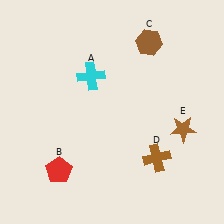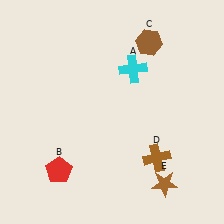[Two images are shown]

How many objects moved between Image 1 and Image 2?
2 objects moved between the two images.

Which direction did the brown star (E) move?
The brown star (E) moved down.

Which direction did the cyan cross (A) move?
The cyan cross (A) moved right.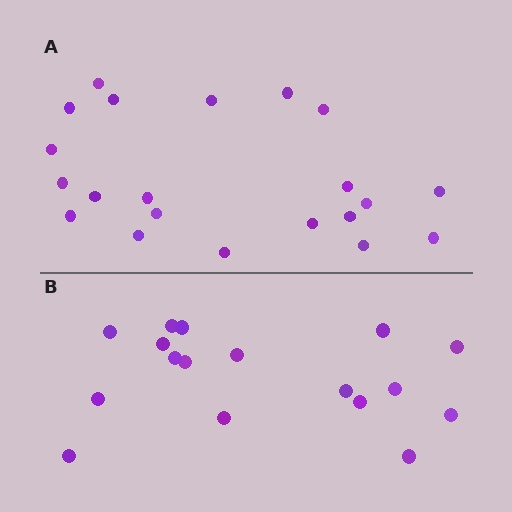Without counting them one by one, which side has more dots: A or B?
Region A (the top region) has more dots.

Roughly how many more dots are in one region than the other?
Region A has about 4 more dots than region B.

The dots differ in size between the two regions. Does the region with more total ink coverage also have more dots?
No. Region B has more total ink coverage because its dots are larger, but region A actually contains more individual dots. Total area can be misleading — the number of items is what matters here.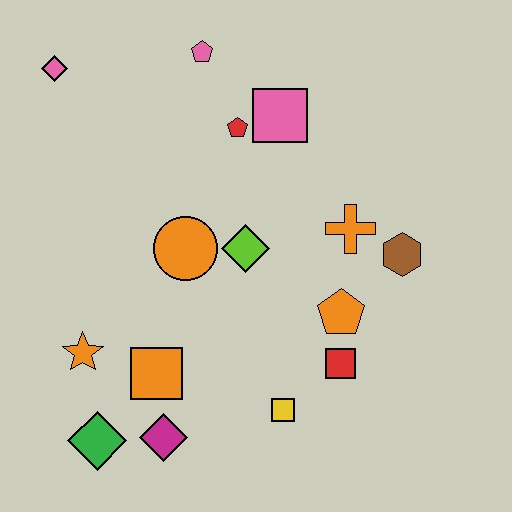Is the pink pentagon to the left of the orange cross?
Yes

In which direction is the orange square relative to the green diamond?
The orange square is above the green diamond.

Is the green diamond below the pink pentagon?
Yes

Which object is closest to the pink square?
The red pentagon is closest to the pink square.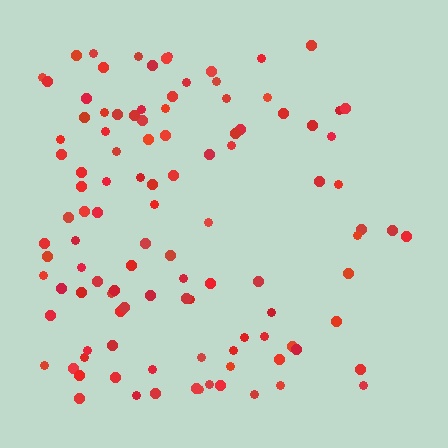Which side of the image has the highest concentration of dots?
The left.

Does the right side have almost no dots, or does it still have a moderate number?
Still a moderate number, just noticeably fewer than the left.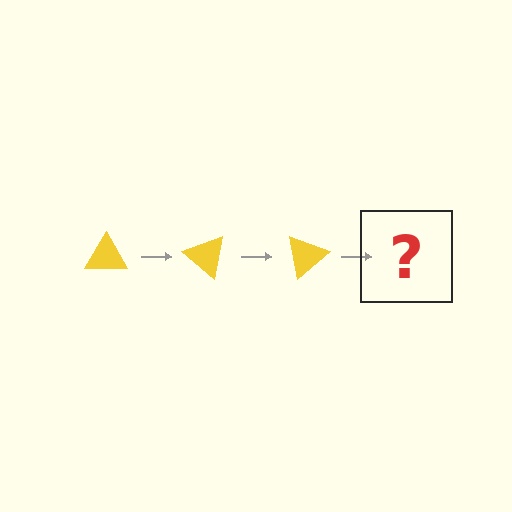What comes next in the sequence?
The next element should be a yellow triangle rotated 120 degrees.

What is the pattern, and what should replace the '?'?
The pattern is that the triangle rotates 40 degrees each step. The '?' should be a yellow triangle rotated 120 degrees.